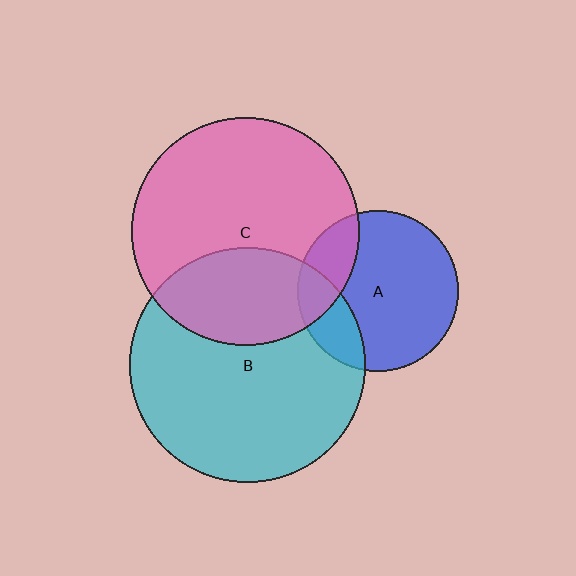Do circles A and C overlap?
Yes.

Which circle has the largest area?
Circle B (cyan).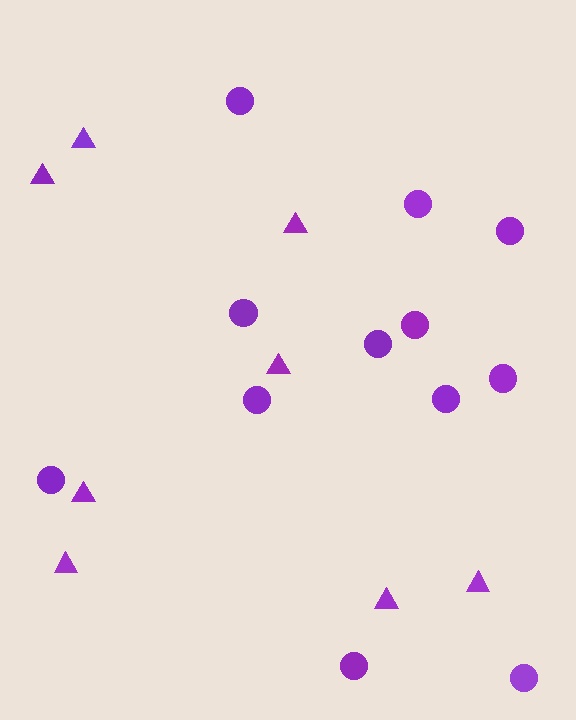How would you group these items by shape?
There are 2 groups: one group of triangles (8) and one group of circles (12).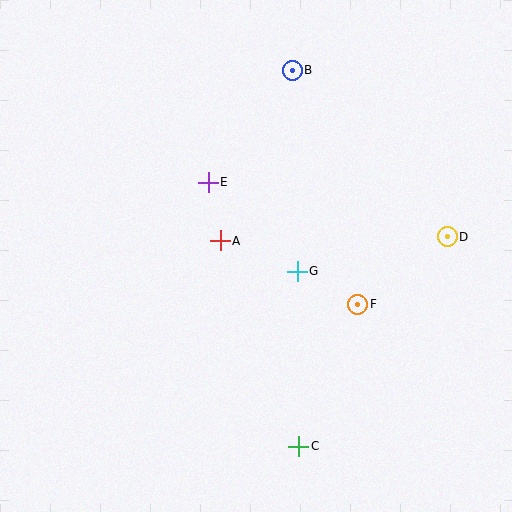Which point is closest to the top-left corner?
Point E is closest to the top-left corner.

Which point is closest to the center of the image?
Point A at (220, 241) is closest to the center.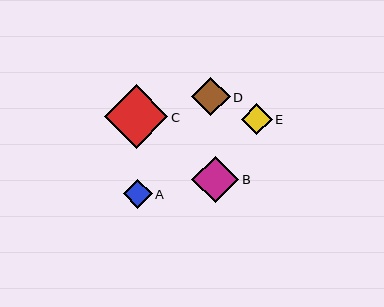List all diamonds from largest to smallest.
From largest to smallest: C, B, D, E, A.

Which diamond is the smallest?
Diamond A is the smallest with a size of approximately 29 pixels.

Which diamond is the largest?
Diamond C is the largest with a size of approximately 63 pixels.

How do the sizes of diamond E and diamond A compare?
Diamond E and diamond A are approximately the same size.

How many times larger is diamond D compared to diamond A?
Diamond D is approximately 1.3 times the size of diamond A.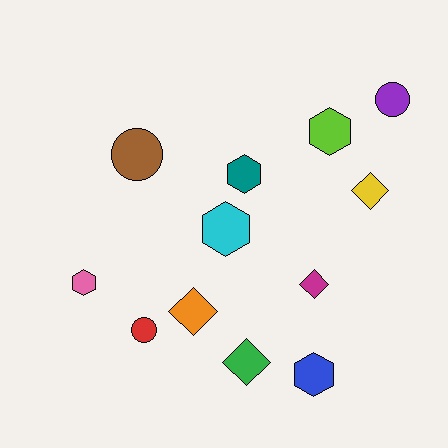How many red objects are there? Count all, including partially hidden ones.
There is 1 red object.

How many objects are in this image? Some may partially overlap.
There are 12 objects.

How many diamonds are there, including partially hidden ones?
There are 4 diamonds.